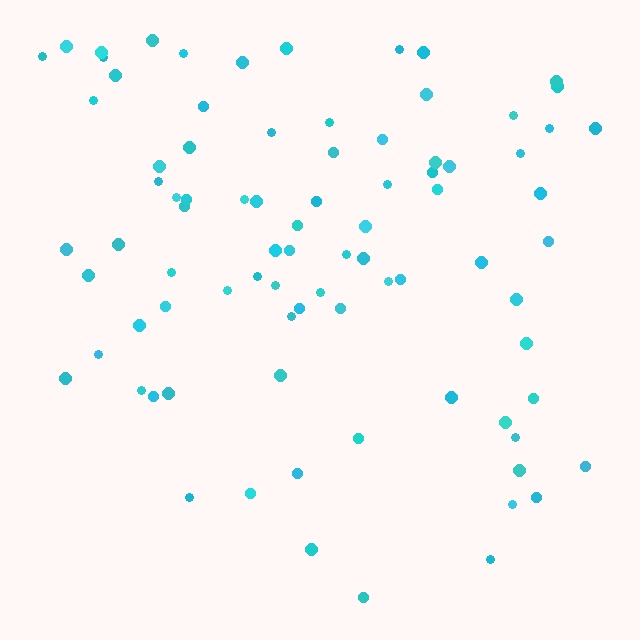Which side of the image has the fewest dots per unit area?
The bottom.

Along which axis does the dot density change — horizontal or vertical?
Vertical.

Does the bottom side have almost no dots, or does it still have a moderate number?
Still a moderate number, just noticeably fewer than the top.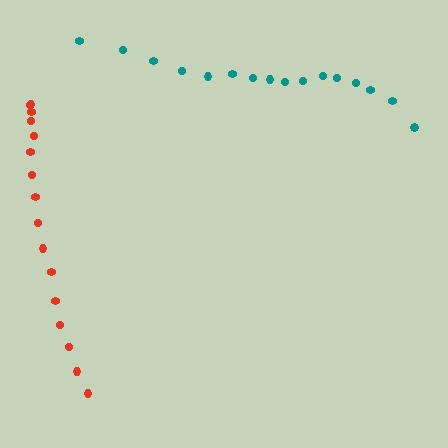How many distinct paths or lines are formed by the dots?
There are 2 distinct paths.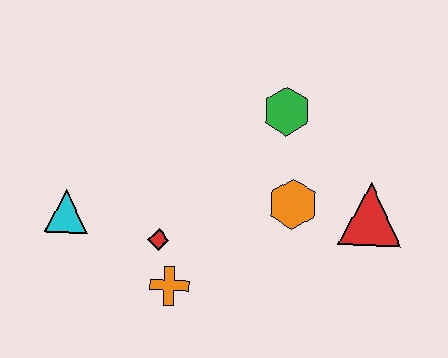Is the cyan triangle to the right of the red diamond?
No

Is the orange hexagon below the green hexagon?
Yes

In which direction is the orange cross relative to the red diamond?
The orange cross is below the red diamond.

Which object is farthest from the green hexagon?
The cyan triangle is farthest from the green hexagon.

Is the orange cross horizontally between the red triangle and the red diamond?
Yes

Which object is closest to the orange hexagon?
The red triangle is closest to the orange hexagon.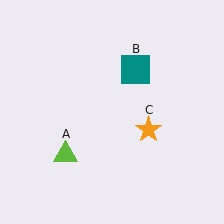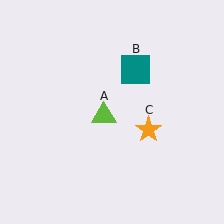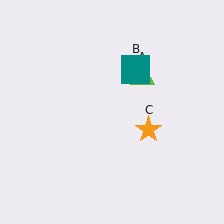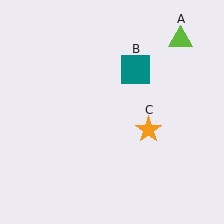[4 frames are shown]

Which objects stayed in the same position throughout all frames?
Teal square (object B) and orange star (object C) remained stationary.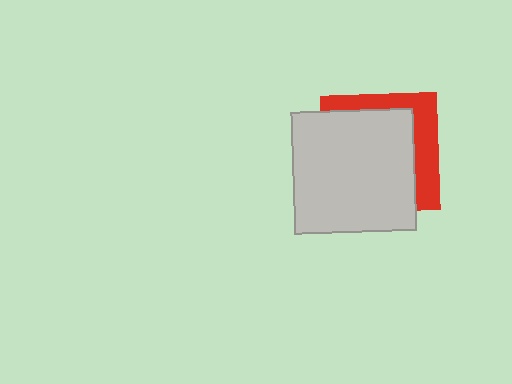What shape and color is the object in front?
The object in front is a light gray square.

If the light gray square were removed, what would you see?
You would see the complete red square.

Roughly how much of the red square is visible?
A small part of it is visible (roughly 31%).